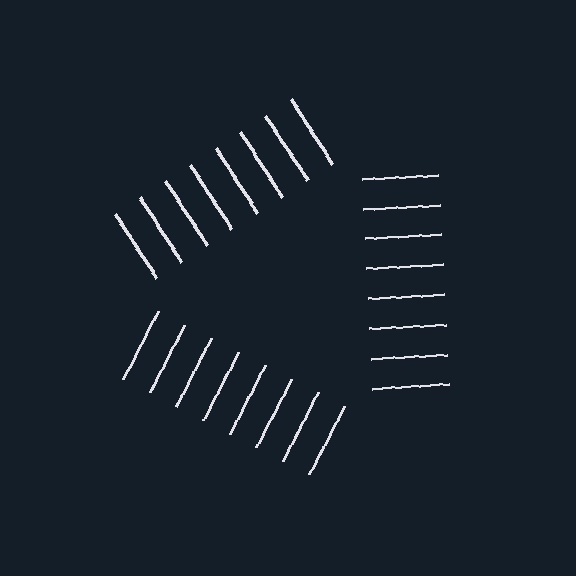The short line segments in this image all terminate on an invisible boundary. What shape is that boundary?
An illusory triangle — the line segments terminate on its edges but no continuous stroke is drawn.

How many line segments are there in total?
24 — 8 along each of the 3 edges.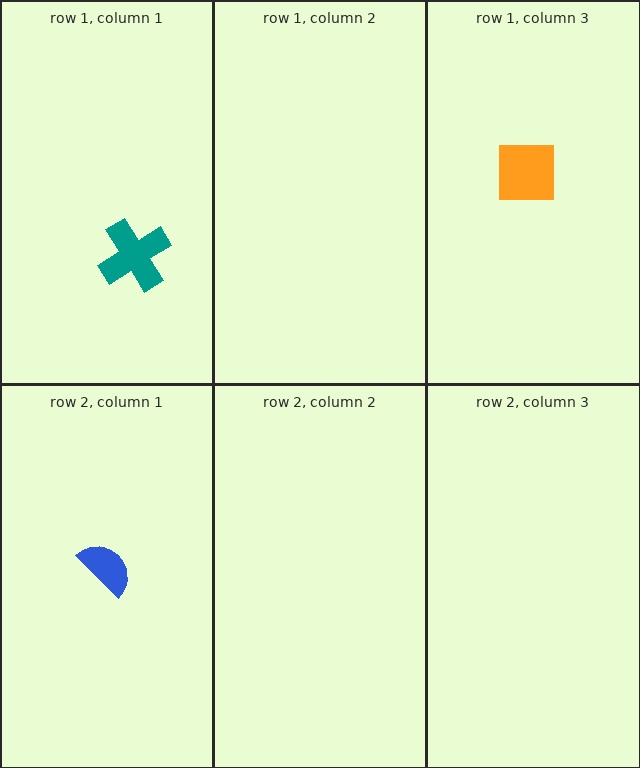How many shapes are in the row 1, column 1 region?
1.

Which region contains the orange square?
The row 1, column 3 region.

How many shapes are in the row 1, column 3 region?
1.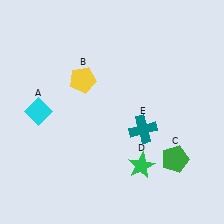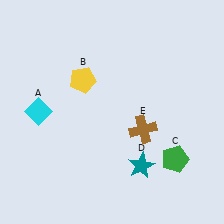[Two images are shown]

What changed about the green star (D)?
In Image 1, D is green. In Image 2, it changed to teal.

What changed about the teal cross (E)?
In Image 1, E is teal. In Image 2, it changed to brown.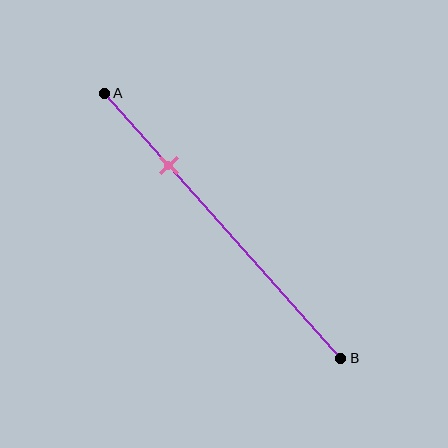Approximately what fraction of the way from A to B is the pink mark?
The pink mark is approximately 25% of the way from A to B.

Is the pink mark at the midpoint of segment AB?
No, the mark is at about 25% from A, not at the 50% midpoint.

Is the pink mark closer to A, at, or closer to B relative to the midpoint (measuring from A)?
The pink mark is closer to point A than the midpoint of segment AB.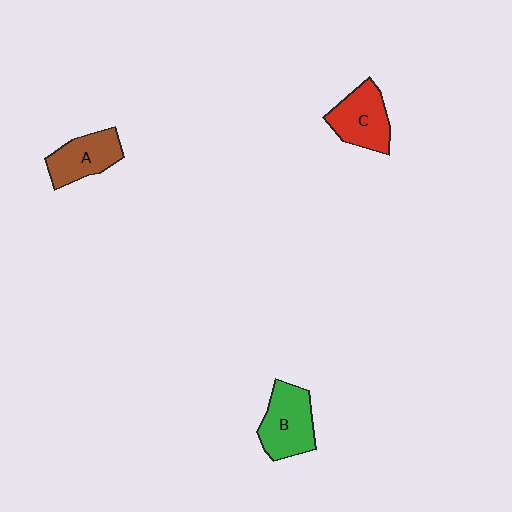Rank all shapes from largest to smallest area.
From largest to smallest: B (green), C (red), A (brown).